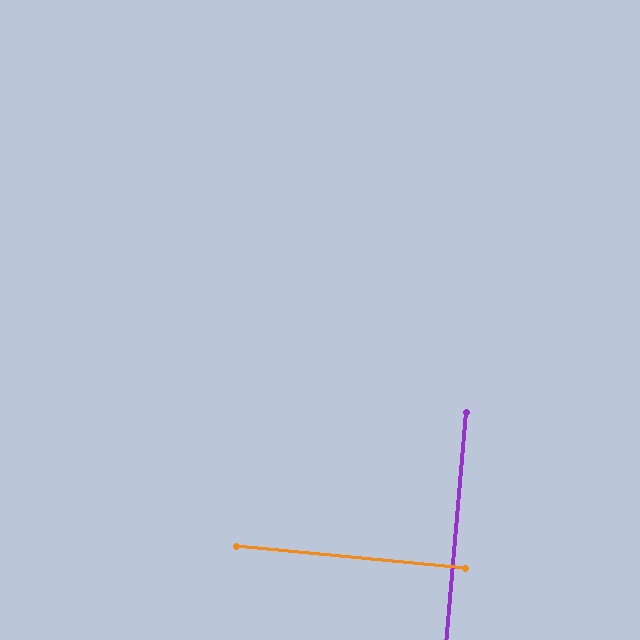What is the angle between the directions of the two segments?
Approximately 89 degrees.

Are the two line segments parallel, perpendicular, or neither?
Perpendicular — they meet at approximately 89°.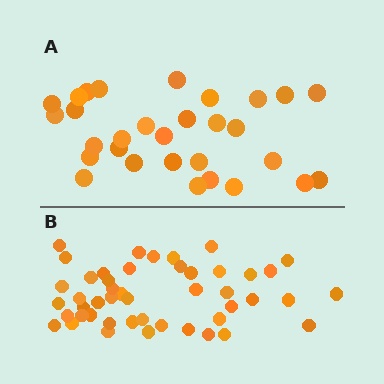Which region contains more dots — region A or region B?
Region B (the bottom region) has more dots.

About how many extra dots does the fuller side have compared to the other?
Region B has approximately 15 more dots than region A.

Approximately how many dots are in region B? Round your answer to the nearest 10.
About 50 dots. (The exact count is 47, which rounds to 50.)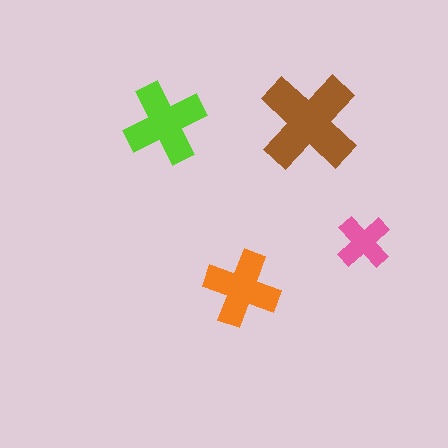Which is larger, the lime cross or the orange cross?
The lime one.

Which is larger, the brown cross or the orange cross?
The brown one.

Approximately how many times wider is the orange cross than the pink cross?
About 1.5 times wider.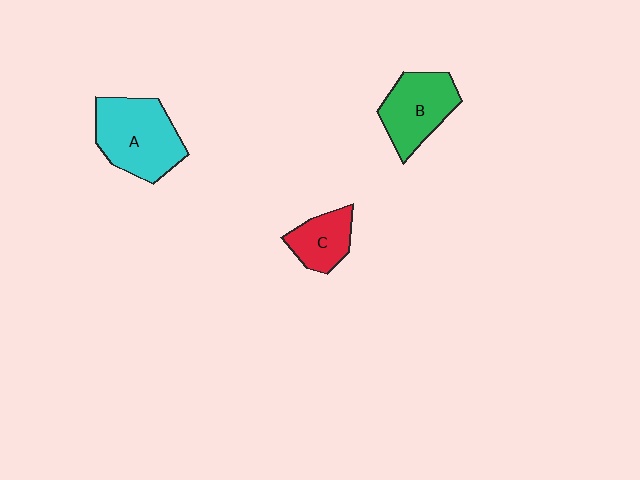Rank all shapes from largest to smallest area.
From largest to smallest: A (cyan), B (green), C (red).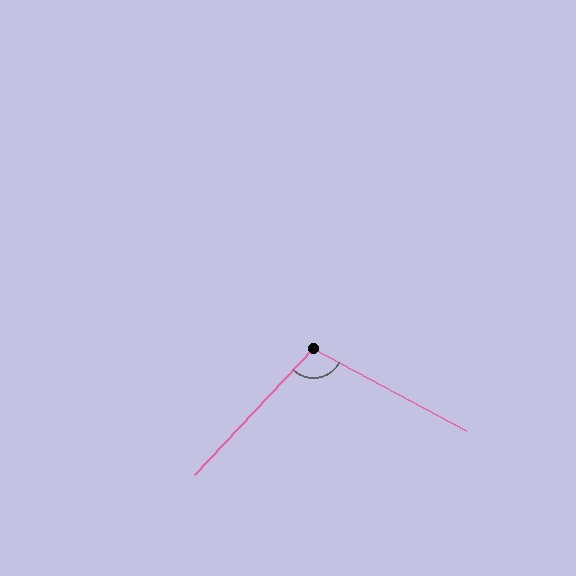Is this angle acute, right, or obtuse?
It is obtuse.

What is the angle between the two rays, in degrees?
Approximately 105 degrees.